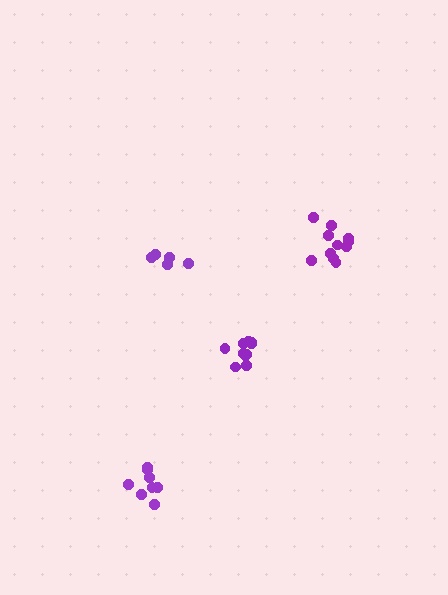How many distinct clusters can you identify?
There are 4 distinct clusters.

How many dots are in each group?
Group 1: 10 dots, Group 2: 8 dots, Group 3: 11 dots, Group 4: 5 dots (34 total).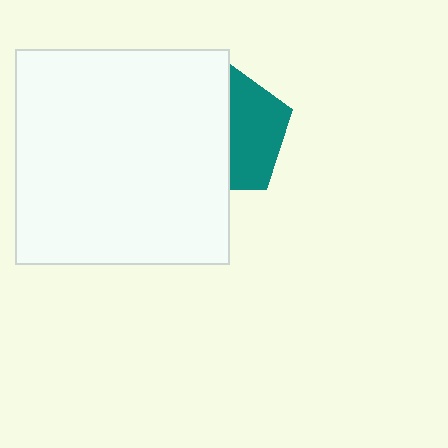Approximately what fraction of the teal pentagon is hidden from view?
Roughly 56% of the teal pentagon is hidden behind the white square.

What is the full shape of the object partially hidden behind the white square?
The partially hidden object is a teal pentagon.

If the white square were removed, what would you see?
You would see the complete teal pentagon.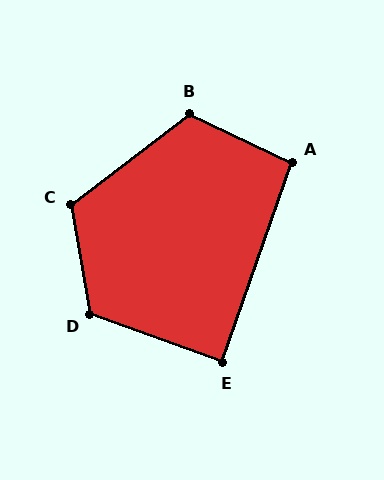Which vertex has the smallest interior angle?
E, at approximately 89 degrees.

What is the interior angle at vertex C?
Approximately 118 degrees (obtuse).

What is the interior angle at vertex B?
Approximately 117 degrees (obtuse).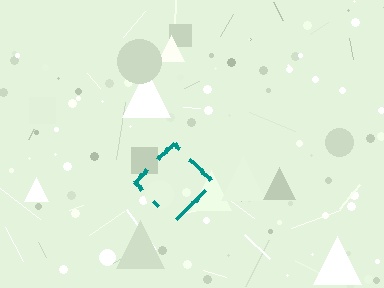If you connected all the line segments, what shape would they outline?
They would outline a diamond.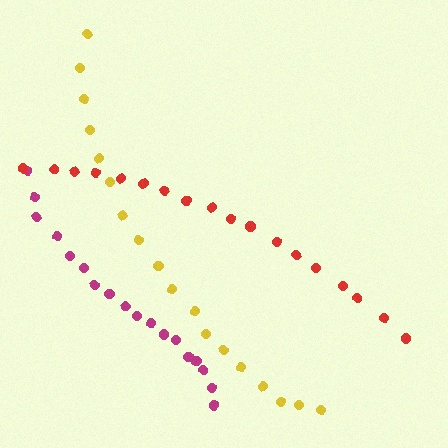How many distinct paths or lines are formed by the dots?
There are 3 distinct paths.